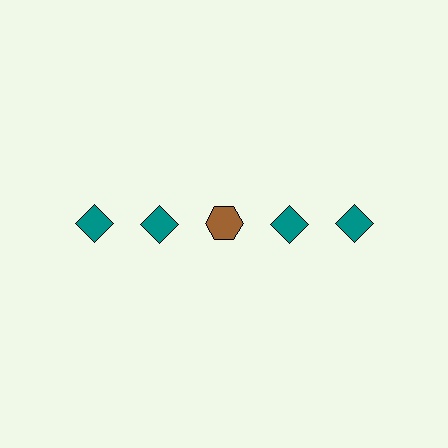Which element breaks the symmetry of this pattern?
The brown hexagon in the top row, center column breaks the symmetry. All other shapes are teal diamonds.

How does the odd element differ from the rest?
It differs in both color (brown instead of teal) and shape (hexagon instead of diamond).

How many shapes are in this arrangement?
There are 5 shapes arranged in a grid pattern.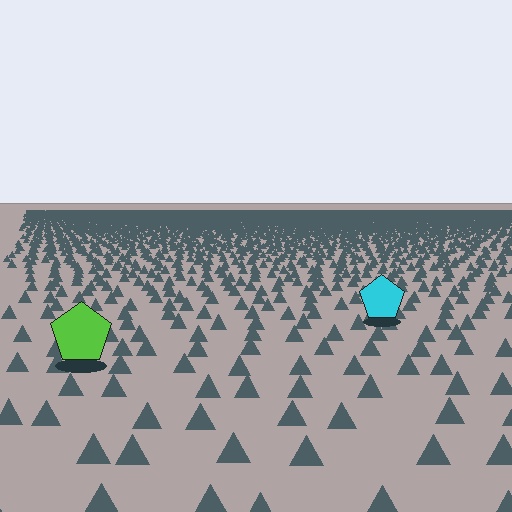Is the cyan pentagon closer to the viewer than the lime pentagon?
No. The lime pentagon is closer — you can tell from the texture gradient: the ground texture is coarser near it.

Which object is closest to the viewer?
The lime pentagon is closest. The texture marks near it are larger and more spread out.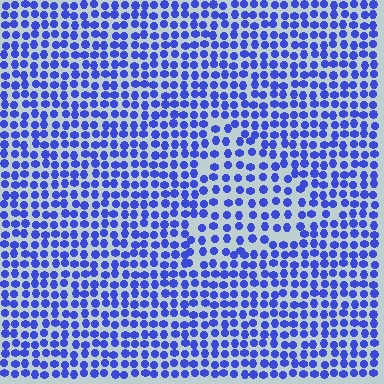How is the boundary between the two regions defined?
The boundary is defined by a change in element density (approximately 1.5x ratio). All elements are the same color, size, and shape.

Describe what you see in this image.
The image contains small blue elements arranged at two different densities. A triangle-shaped region is visible where the elements are less densely packed than the surrounding area.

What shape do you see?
I see a triangle.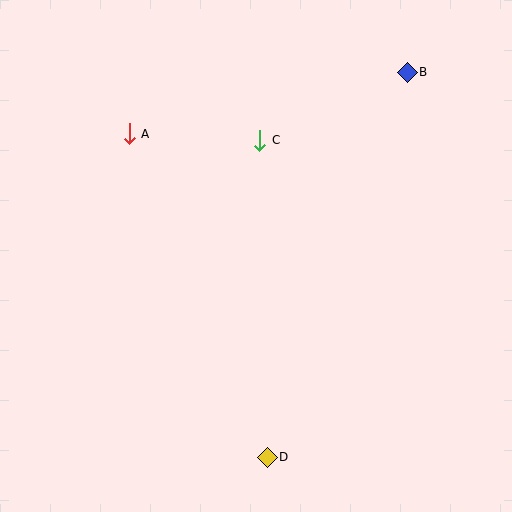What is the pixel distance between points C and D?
The distance between C and D is 317 pixels.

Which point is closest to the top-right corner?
Point B is closest to the top-right corner.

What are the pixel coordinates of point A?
Point A is at (129, 134).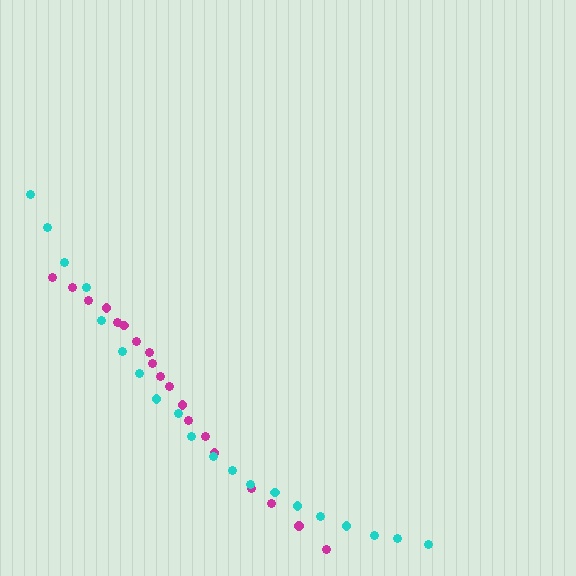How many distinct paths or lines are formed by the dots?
There are 2 distinct paths.